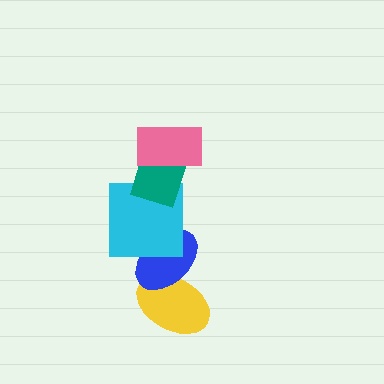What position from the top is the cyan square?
The cyan square is 3rd from the top.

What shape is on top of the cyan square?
The teal diamond is on top of the cyan square.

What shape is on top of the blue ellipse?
The cyan square is on top of the blue ellipse.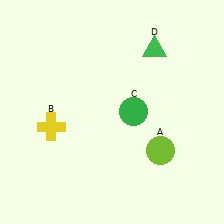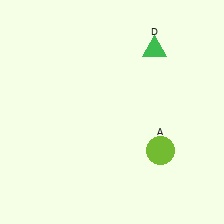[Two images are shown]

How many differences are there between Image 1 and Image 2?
There are 2 differences between the two images.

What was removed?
The green circle (C), the yellow cross (B) were removed in Image 2.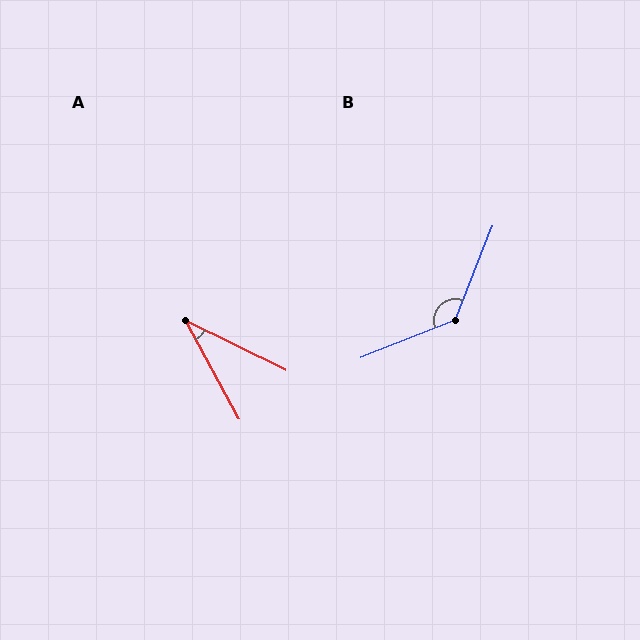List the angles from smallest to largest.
A (35°), B (133°).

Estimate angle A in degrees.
Approximately 35 degrees.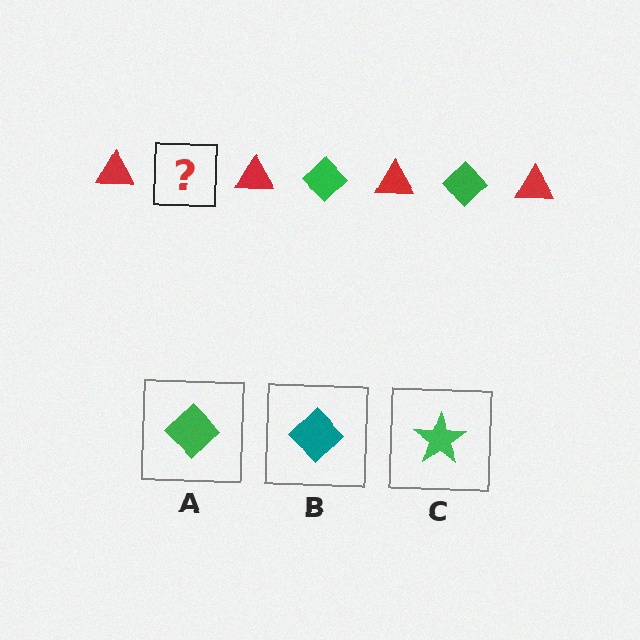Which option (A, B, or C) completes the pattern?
A.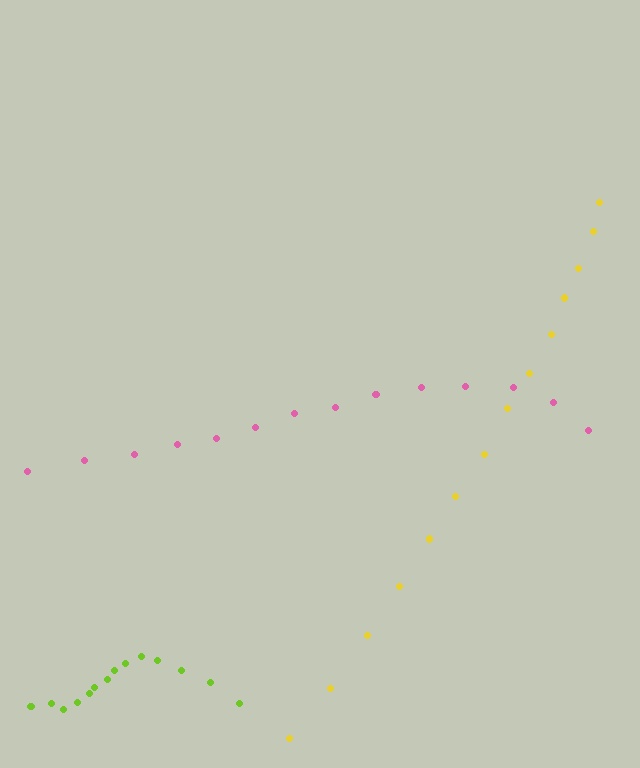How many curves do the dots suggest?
There are 3 distinct paths.